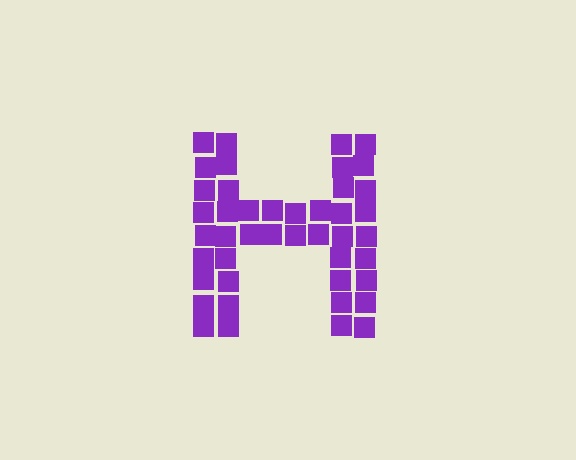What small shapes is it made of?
It is made of small squares.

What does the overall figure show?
The overall figure shows the letter H.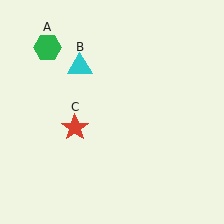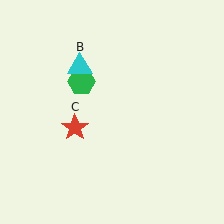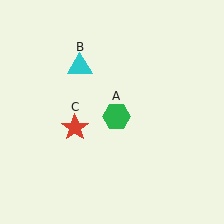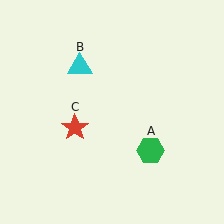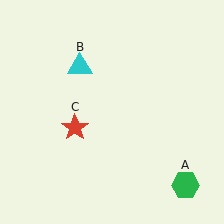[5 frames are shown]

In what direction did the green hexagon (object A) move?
The green hexagon (object A) moved down and to the right.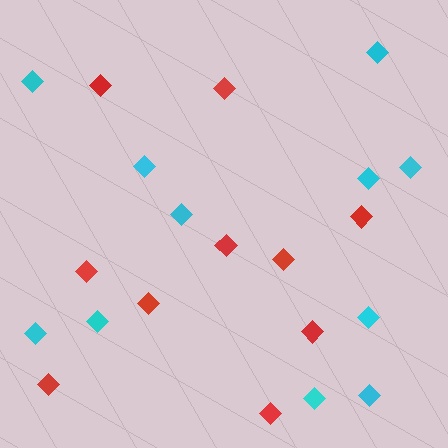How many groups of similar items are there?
There are 2 groups: one group of cyan diamonds (11) and one group of red diamonds (10).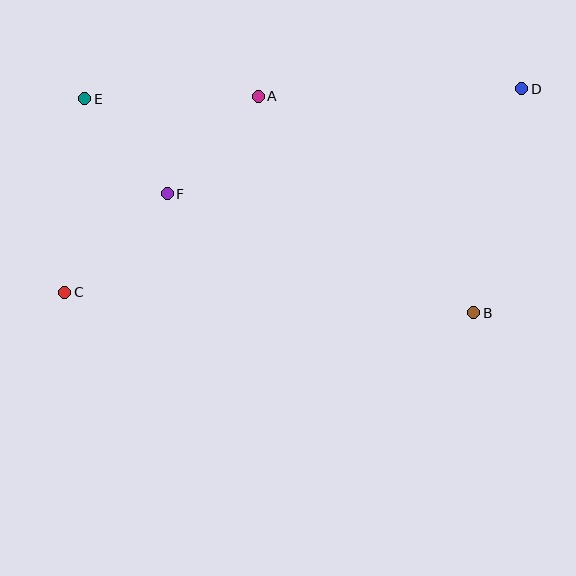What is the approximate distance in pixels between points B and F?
The distance between B and F is approximately 329 pixels.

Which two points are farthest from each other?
Points C and D are farthest from each other.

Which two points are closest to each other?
Points E and F are closest to each other.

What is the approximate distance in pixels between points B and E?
The distance between B and E is approximately 444 pixels.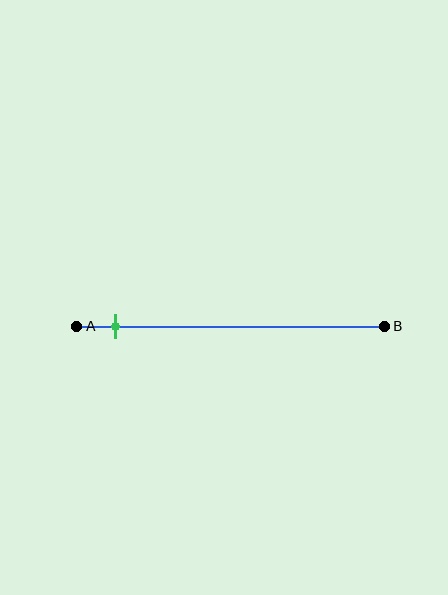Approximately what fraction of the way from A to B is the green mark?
The green mark is approximately 10% of the way from A to B.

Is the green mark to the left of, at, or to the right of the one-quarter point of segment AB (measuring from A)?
The green mark is to the left of the one-quarter point of segment AB.